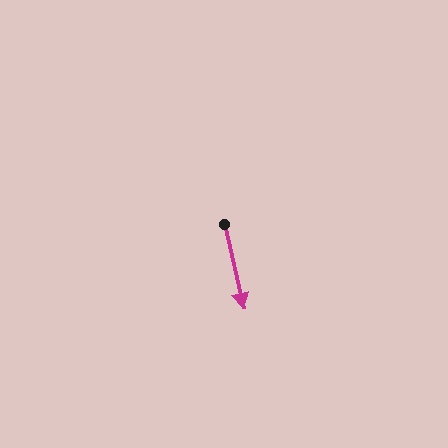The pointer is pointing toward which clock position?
Roughly 6 o'clock.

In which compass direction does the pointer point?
South.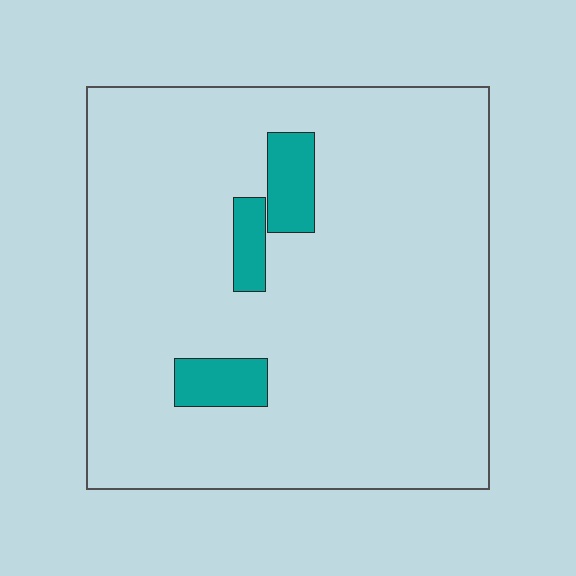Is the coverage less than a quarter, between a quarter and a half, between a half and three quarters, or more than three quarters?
Less than a quarter.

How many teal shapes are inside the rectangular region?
3.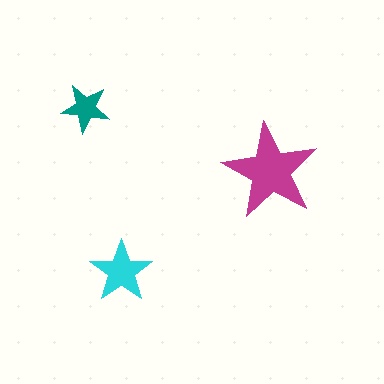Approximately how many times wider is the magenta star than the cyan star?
About 1.5 times wider.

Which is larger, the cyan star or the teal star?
The cyan one.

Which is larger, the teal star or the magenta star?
The magenta one.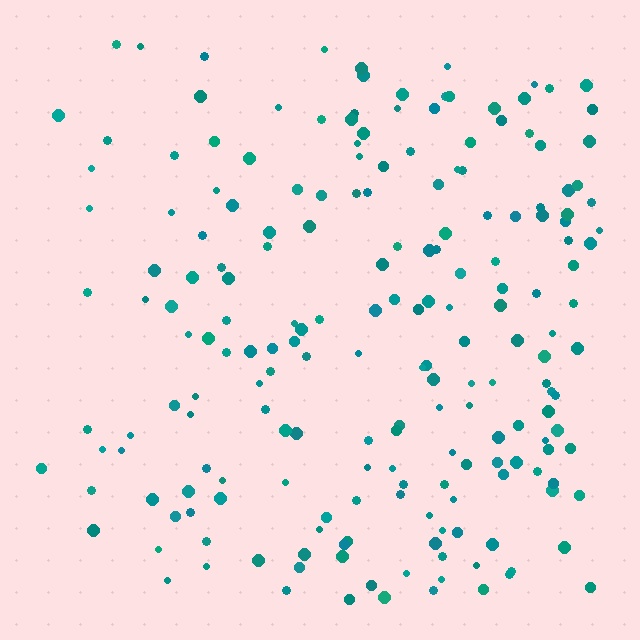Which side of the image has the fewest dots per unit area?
The left.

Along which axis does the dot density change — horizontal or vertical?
Horizontal.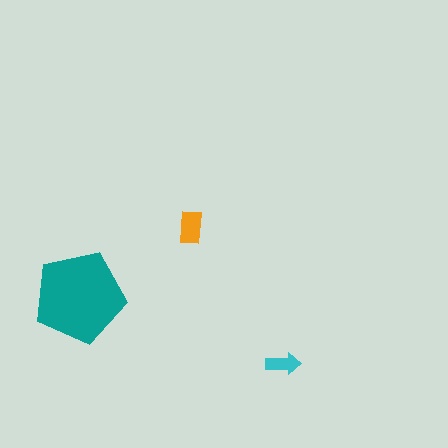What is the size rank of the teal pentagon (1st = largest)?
1st.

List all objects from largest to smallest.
The teal pentagon, the orange rectangle, the cyan arrow.